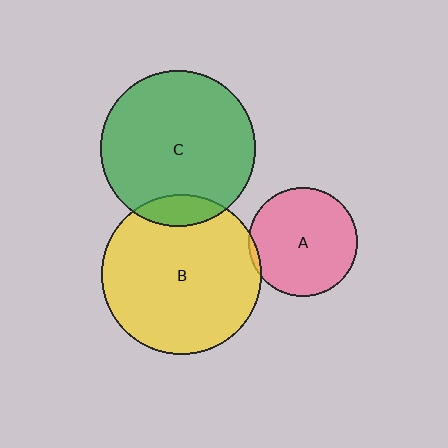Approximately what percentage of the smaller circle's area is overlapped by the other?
Approximately 5%.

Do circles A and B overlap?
Yes.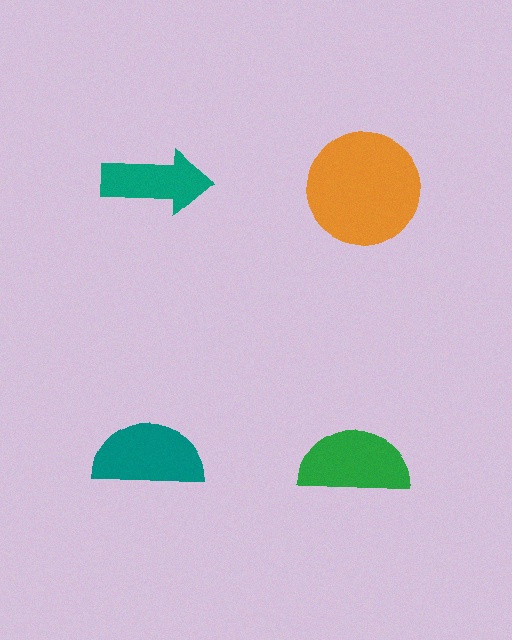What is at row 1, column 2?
An orange circle.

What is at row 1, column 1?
A teal arrow.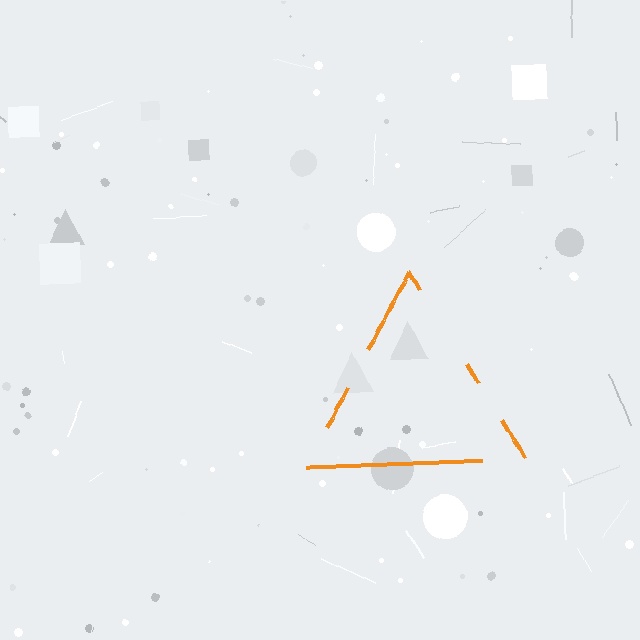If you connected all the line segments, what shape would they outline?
They would outline a triangle.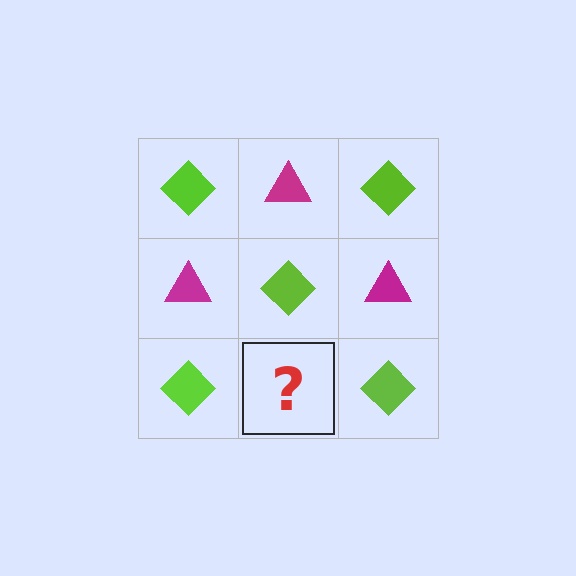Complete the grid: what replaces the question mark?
The question mark should be replaced with a magenta triangle.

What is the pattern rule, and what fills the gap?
The rule is that it alternates lime diamond and magenta triangle in a checkerboard pattern. The gap should be filled with a magenta triangle.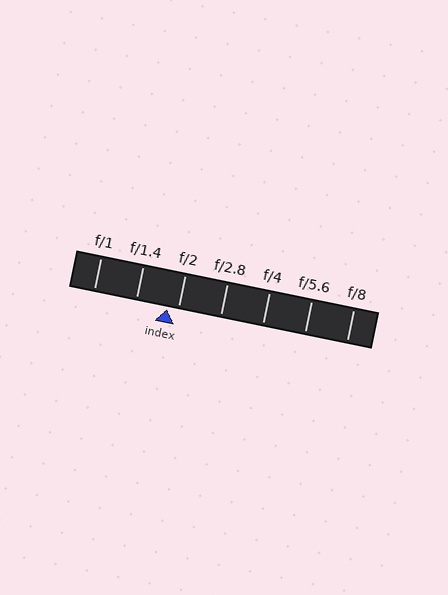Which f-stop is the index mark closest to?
The index mark is closest to f/2.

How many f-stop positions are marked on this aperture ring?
There are 7 f-stop positions marked.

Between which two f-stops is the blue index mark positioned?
The index mark is between f/1.4 and f/2.